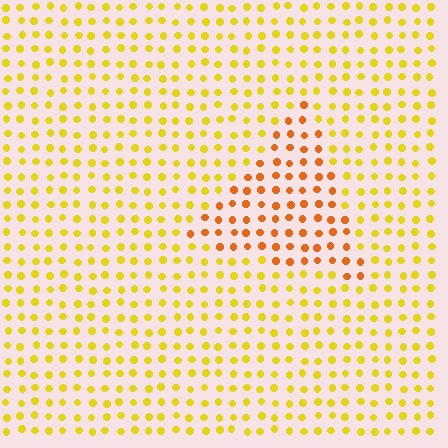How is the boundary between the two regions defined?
The boundary is defined purely by a slight shift in hue (about 33 degrees). Spacing, size, and orientation are identical on both sides.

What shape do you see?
I see a triangle.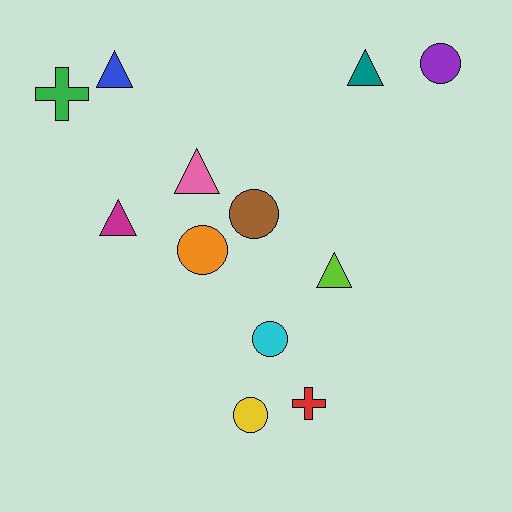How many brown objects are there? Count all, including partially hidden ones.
There is 1 brown object.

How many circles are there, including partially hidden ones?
There are 5 circles.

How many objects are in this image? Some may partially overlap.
There are 12 objects.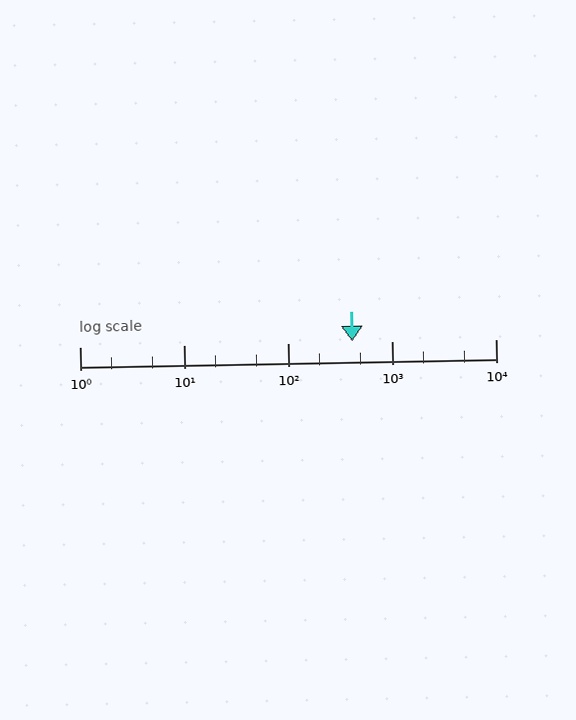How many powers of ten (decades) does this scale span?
The scale spans 4 decades, from 1 to 10000.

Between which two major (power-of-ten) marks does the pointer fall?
The pointer is between 100 and 1000.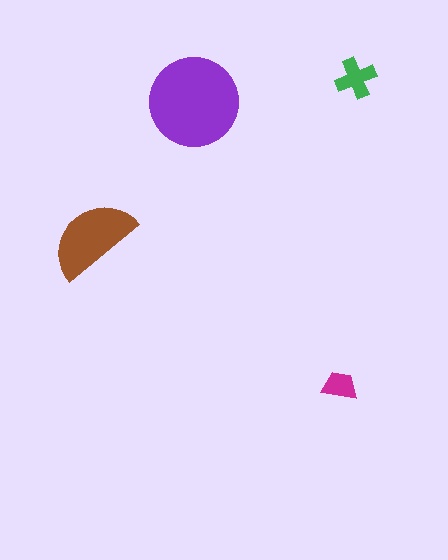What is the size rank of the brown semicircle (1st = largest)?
2nd.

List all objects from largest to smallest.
The purple circle, the brown semicircle, the green cross, the magenta trapezoid.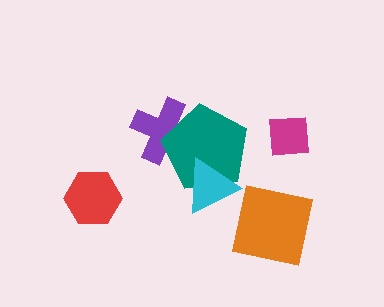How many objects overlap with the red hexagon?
0 objects overlap with the red hexagon.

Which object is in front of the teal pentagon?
The cyan triangle is in front of the teal pentagon.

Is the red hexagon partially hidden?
No, no other shape covers it.